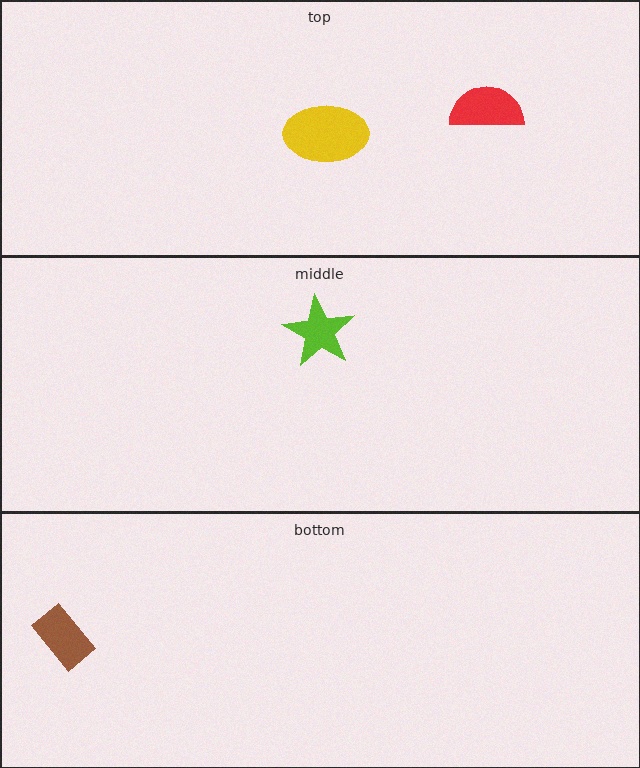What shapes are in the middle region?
The lime star.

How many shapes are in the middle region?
1.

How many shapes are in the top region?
2.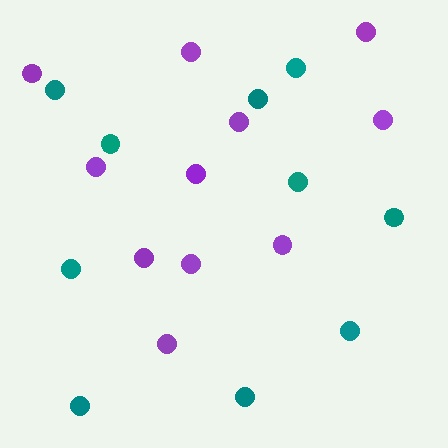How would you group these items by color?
There are 2 groups: one group of teal circles (10) and one group of purple circles (11).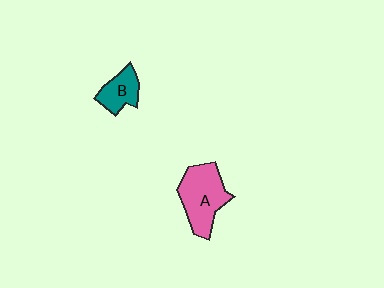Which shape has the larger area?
Shape A (pink).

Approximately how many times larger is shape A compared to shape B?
Approximately 1.9 times.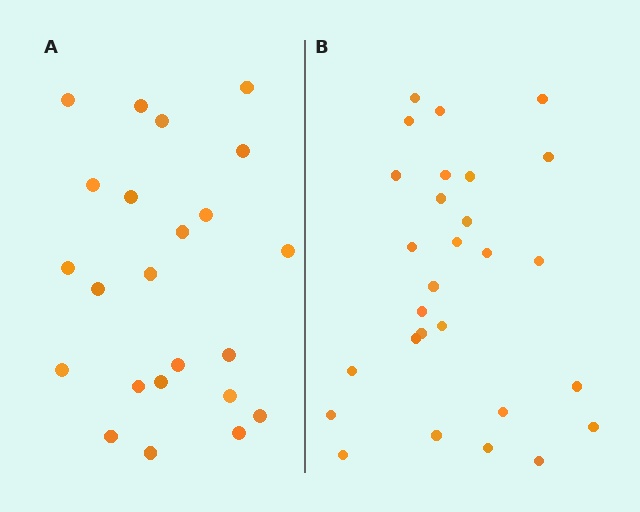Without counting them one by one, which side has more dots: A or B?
Region B (the right region) has more dots.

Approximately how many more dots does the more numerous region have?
Region B has about 5 more dots than region A.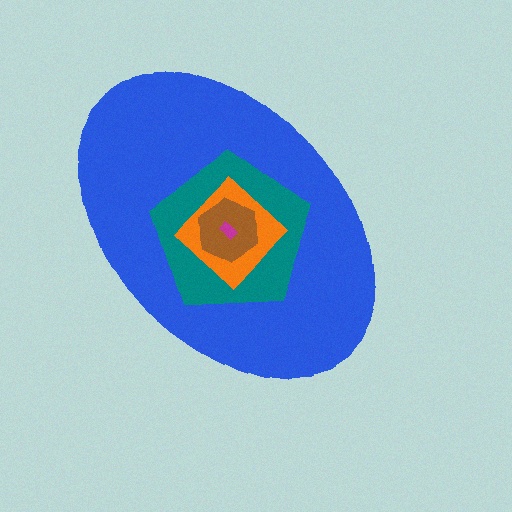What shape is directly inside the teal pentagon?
The orange diamond.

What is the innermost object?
The magenta rectangle.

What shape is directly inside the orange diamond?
The brown hexagon.